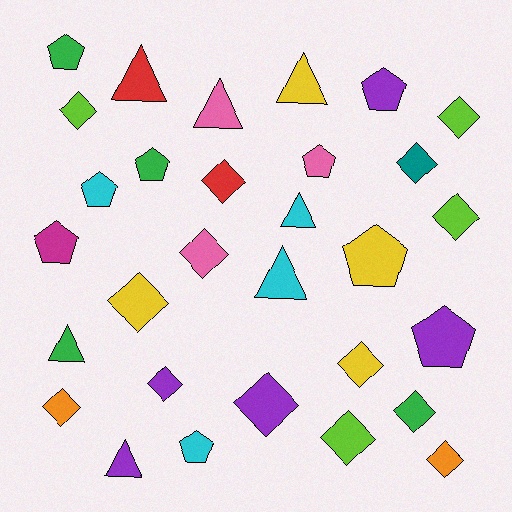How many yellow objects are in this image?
There are 4 yellow objects.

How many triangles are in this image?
There are 7 triangles.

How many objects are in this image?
There are 30 objects.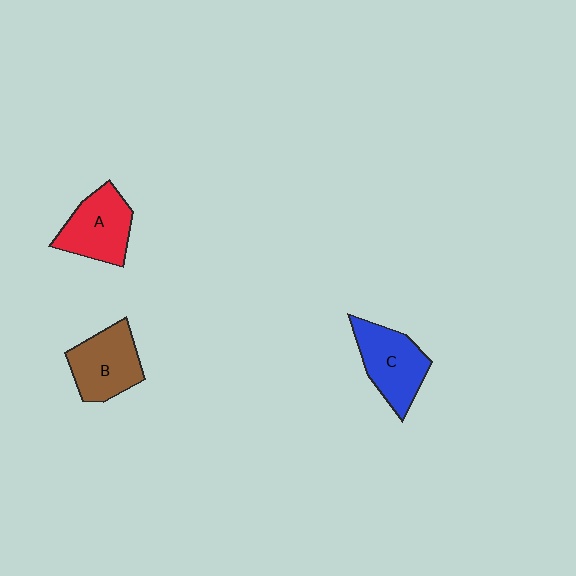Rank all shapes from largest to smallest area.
From largest to smallest: C (blue), B (brown), A (red).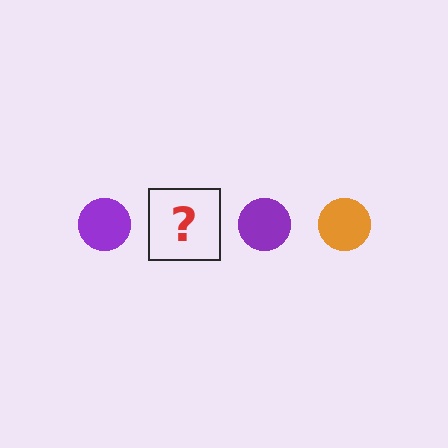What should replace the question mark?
The question mark should be replaced with an orange circle.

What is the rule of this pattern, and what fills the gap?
The rule is that the pattern cycles through purple, orange circles. The gap should be filled with an orange circle.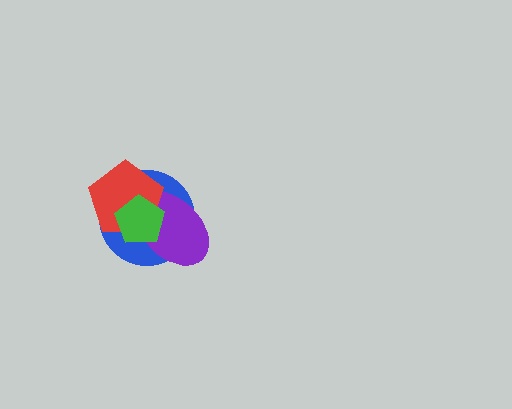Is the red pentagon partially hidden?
Yes, it is partially covered by another shape.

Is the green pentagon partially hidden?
No, no other shape covers it.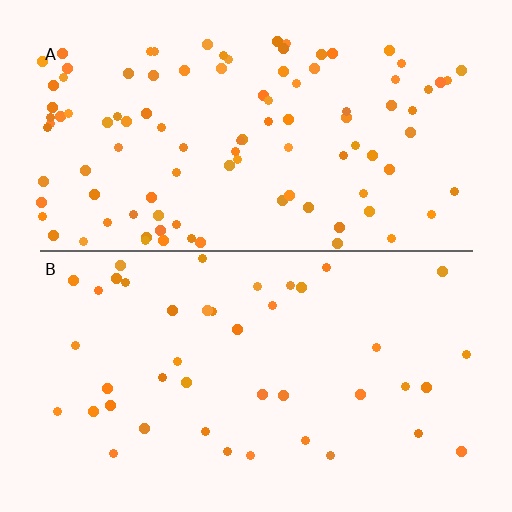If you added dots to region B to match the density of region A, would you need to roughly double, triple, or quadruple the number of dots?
Approximately double.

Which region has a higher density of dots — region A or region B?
A (the top).